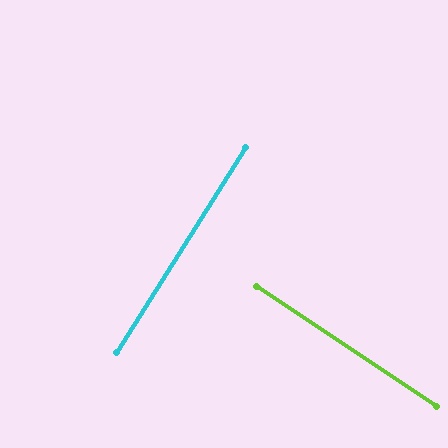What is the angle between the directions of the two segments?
Approximately 88 degrees.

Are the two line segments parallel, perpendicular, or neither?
Perpendicular — they meet at approximately 88°.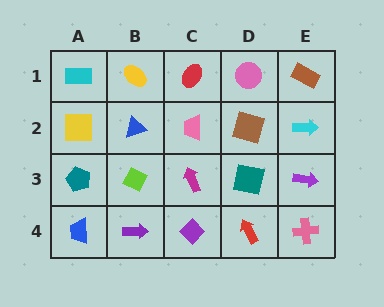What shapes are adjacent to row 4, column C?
A magenta arrow (row 3, column C), a purple arrow (row 4, column B), a red arrow (row 4, column D).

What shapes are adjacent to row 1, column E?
A cyan arrow (row 2, column E), a pink circle (row 1, column D).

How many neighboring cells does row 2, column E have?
3.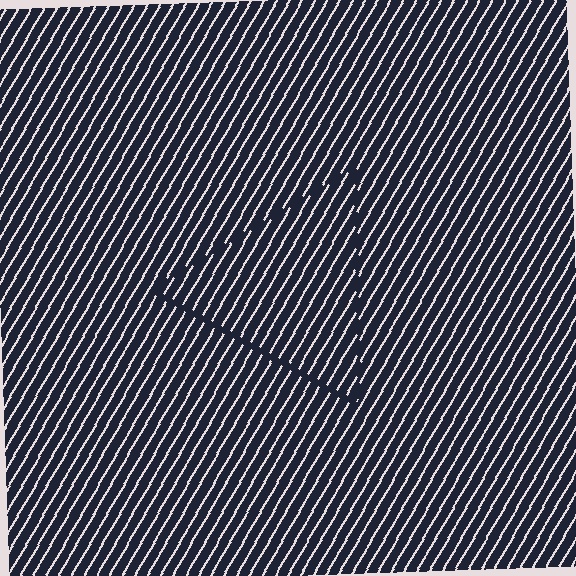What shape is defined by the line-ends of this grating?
An illusory triangle. The interior of the shape contains the same grating, shifted by half a period — the contour is defined by the phase discontinuity where line-ends from the inner and outer gratings abut.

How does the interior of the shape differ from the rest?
The interior of the shape contains the same grating, shifted by half a period — the contour is defined by the phase discontinuity where line-ends from the inner and outer gratings abut.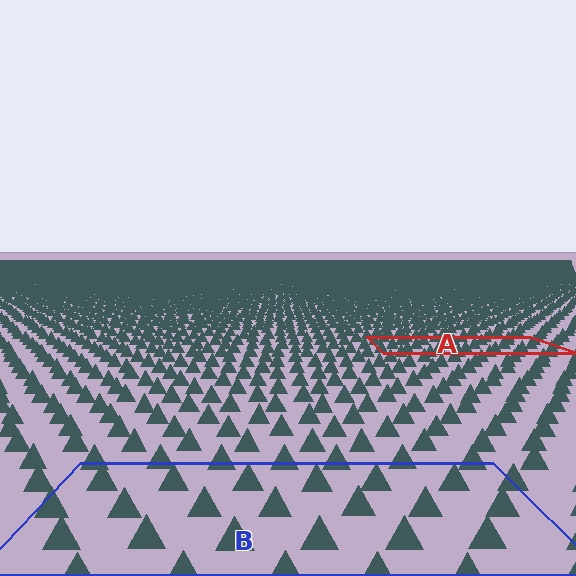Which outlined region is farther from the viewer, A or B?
Region A is farther from the viewer — the texture elements inside it appear smaller and more densely packed.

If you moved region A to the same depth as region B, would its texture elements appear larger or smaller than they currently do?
They would appear larger. At a closer depth, the same texture elements are projected at a bigger on-screen size.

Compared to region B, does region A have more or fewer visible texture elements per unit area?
Region A has more texture elements per unit area — they are packed more densely because it is farther away.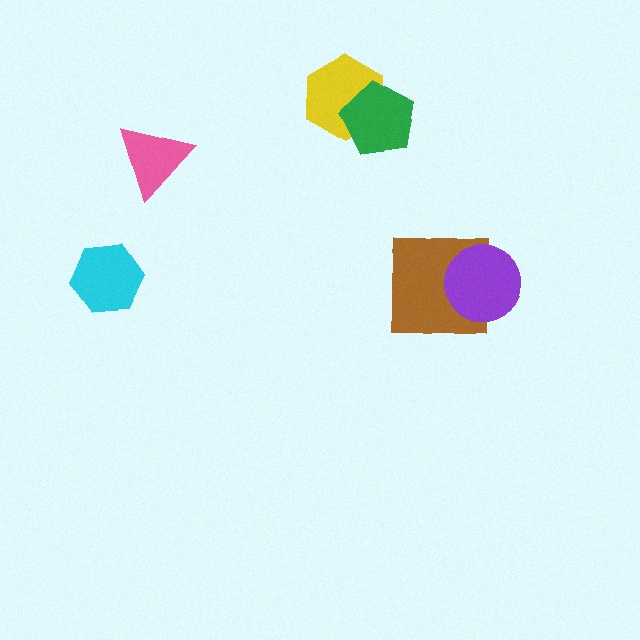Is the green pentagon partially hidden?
No, no other shape covers it.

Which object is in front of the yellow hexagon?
The green pentagon is in front of the yellow hexagon.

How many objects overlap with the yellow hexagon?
1 object overlaps with the yellow hexagon.